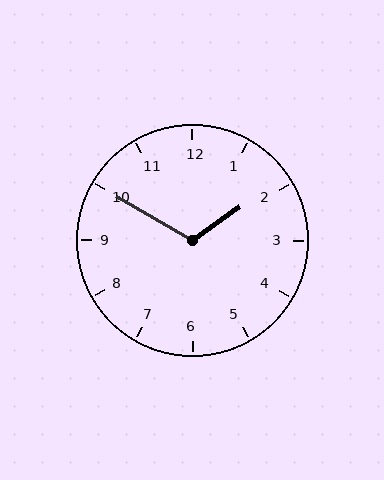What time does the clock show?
1:50.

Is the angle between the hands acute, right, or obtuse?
It is obtuse.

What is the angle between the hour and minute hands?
Approximately 115 degrees.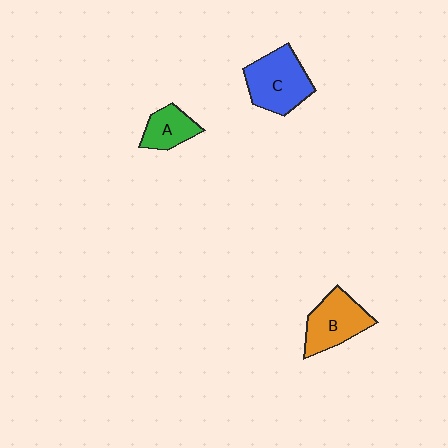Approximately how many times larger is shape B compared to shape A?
Approximately 1.5 times.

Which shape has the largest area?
Shape C (blue).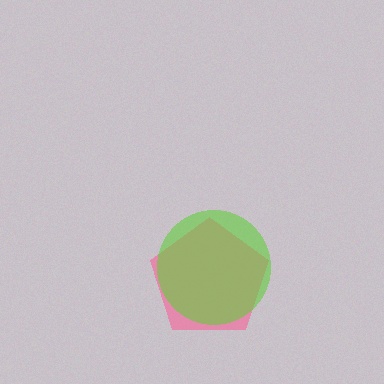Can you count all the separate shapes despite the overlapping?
Yes, there are 2 separate shapes.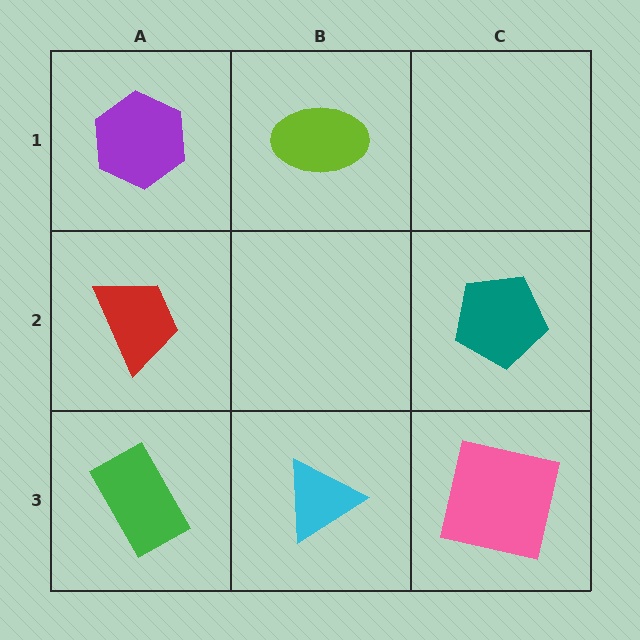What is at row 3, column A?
A green rectangle.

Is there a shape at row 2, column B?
No, that cell is empty.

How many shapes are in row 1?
2 shapes.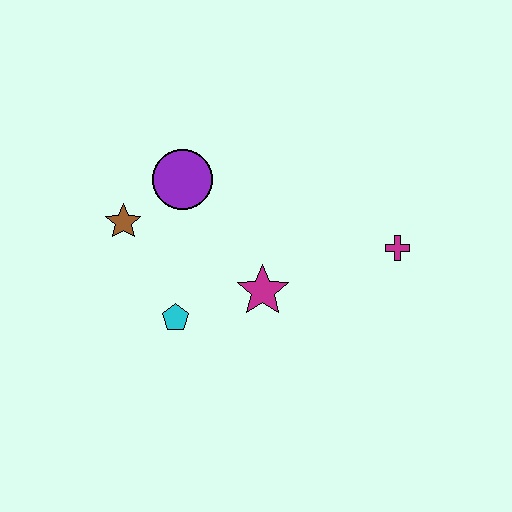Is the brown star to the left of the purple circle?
Yes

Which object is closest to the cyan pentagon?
The magenta star is closest to the cyan pentagon.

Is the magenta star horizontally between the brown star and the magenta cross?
Yes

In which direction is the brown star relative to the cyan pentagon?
The brown star is above the cyan pentagon.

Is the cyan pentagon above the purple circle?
No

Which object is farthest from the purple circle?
The magenta cross is farthest from the purple circle.